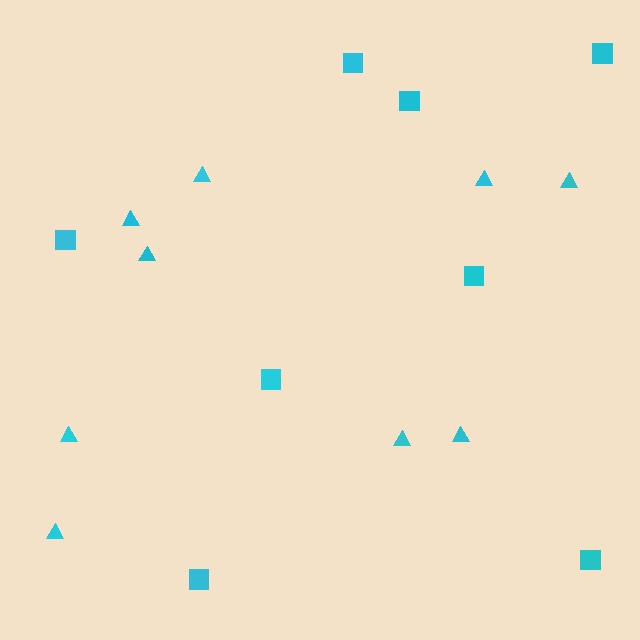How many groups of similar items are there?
There are 2 groups: one group of squares (8) and one group of triangles (9).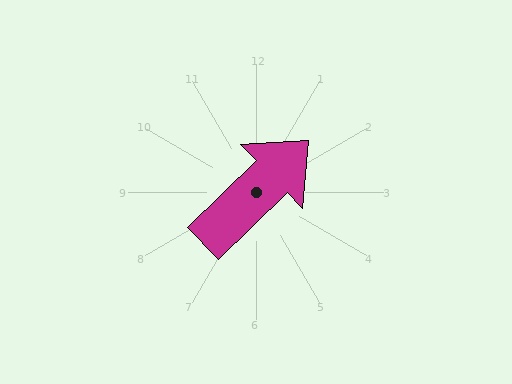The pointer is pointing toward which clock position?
Roughly 2 o'clock.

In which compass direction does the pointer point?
Northeast.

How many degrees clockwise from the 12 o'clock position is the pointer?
Approximately 46 degrees.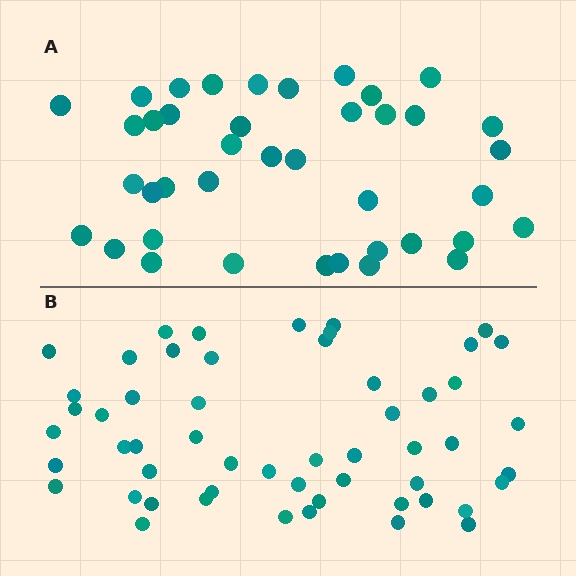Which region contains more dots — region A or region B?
Region B (the bottom region) has more dots.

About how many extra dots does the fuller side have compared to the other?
Region B has approximately 15 more dots than region A.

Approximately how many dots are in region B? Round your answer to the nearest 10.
About 50 dots. (The exact count is 54, which rounds to 50.)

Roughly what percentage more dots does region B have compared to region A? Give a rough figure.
About 35% more.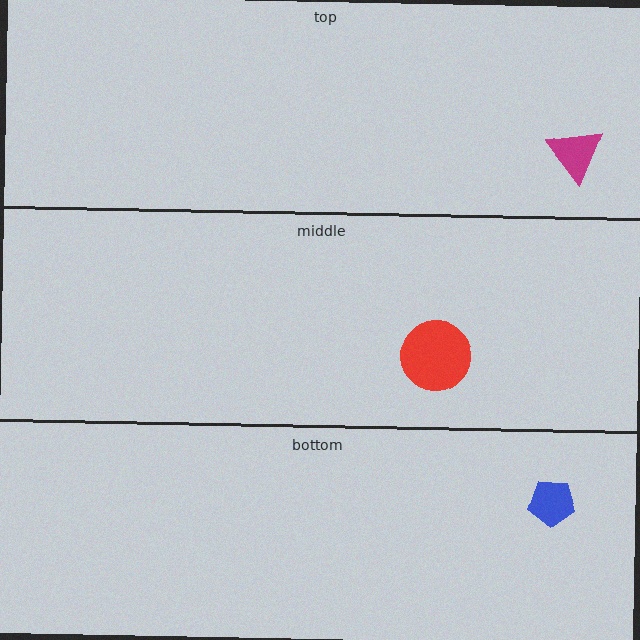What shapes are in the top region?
The magenta triangle.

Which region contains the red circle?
The middle region.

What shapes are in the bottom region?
The blue pentagon.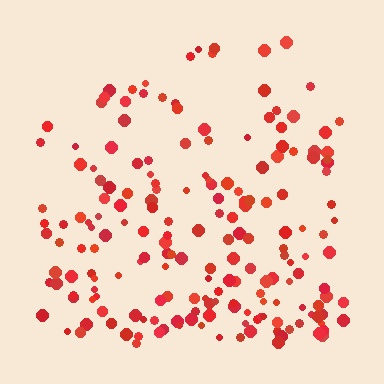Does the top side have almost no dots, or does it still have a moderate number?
Still a moderate number, just noticeably fewer than the bottom.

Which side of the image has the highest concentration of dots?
The bottom.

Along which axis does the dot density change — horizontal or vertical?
Vertical.